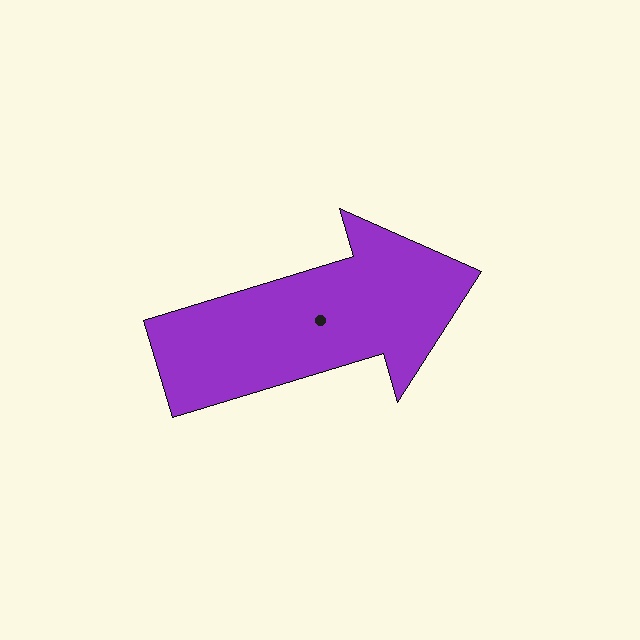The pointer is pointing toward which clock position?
Roughly 2 o'clock.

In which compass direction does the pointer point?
East.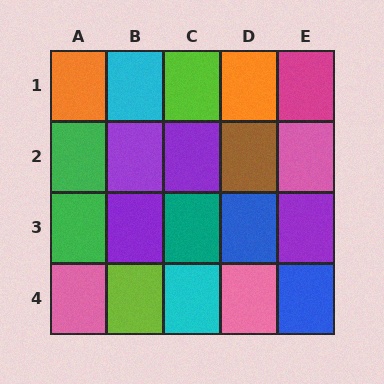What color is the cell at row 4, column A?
Pink.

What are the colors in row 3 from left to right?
Green, purple, teal, blue, purple.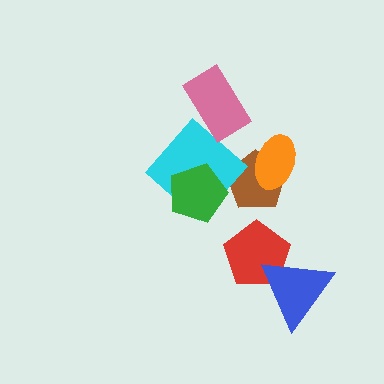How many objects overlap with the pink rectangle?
0 objects overlap with the pink rectangle.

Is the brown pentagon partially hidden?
Yes, it is partially covered by another shape.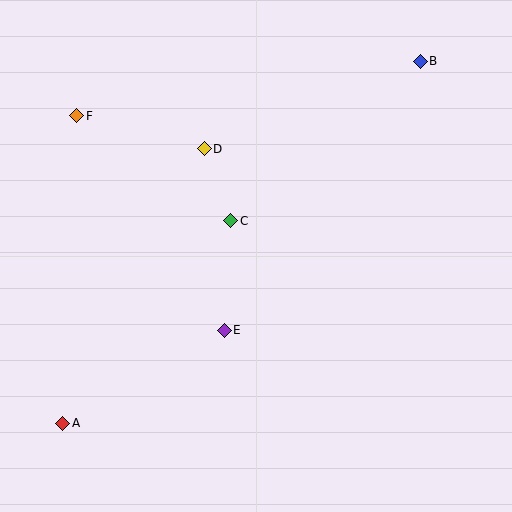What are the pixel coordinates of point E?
Point E is at (224, 330).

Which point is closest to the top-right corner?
Point B is closest to the top-right corner.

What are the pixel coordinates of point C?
Point C is at (231, 221).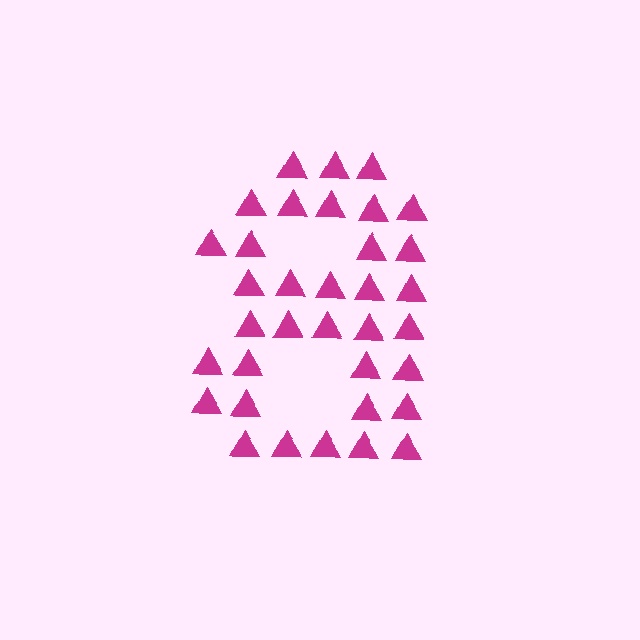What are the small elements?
The small elements are triangles.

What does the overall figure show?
The overall figure shows the digit 8.